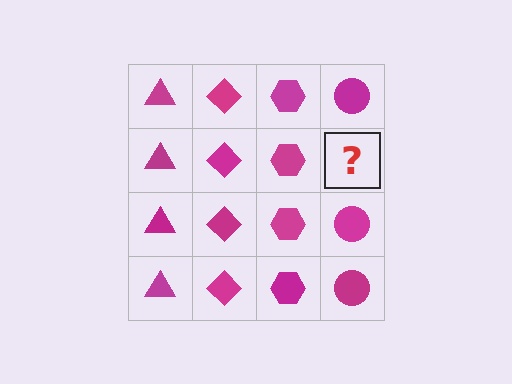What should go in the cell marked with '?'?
The missing cell should contain a magenta circle.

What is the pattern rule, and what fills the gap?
The rule is that each column has a consistent shape. The gap should be filled with a magenta circle.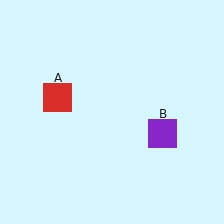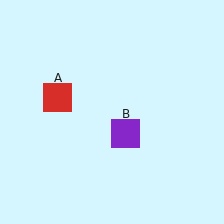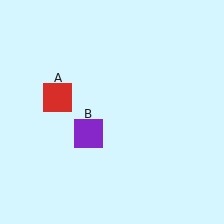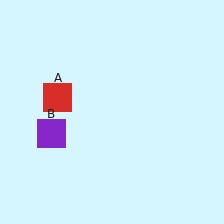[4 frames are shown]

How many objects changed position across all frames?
1 object changed position: purple square (object B).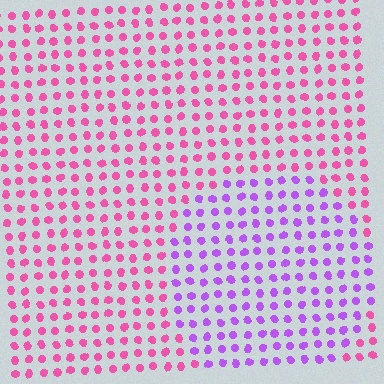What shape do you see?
I see a circle.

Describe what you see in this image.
The image is filled with small pink elements in a uniform arrangement. A circle-shaped region is visible where the elements are tinted to a slightly different hue, forming a subtle color boundary.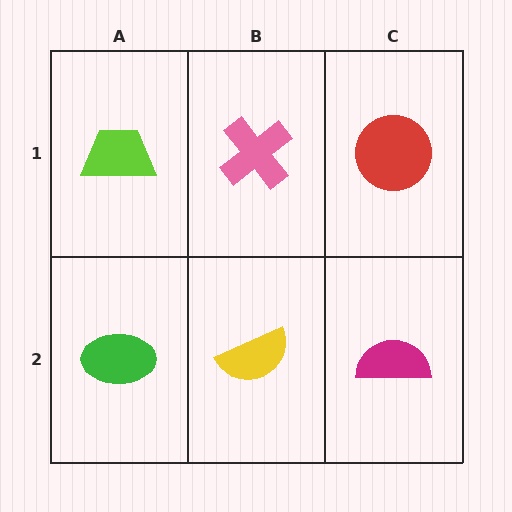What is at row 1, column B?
A pink cross.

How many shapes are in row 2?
3 shapes.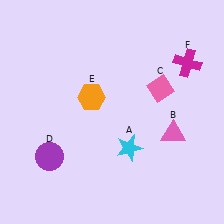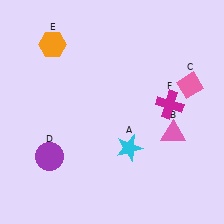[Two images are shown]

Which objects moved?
The objects that moved are: the pink diamond (C), the orange hexagon (E), the magenta cross (F).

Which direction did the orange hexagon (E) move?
The orange hexagon (E) moved up.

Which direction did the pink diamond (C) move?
The pink diamond (C) moved right.